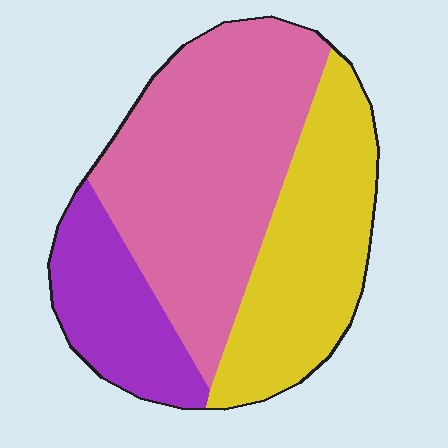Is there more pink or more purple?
Pink.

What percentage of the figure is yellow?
Yellow takes up about one third (1/3) of the figure.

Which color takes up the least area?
Purple, at roughly 20%.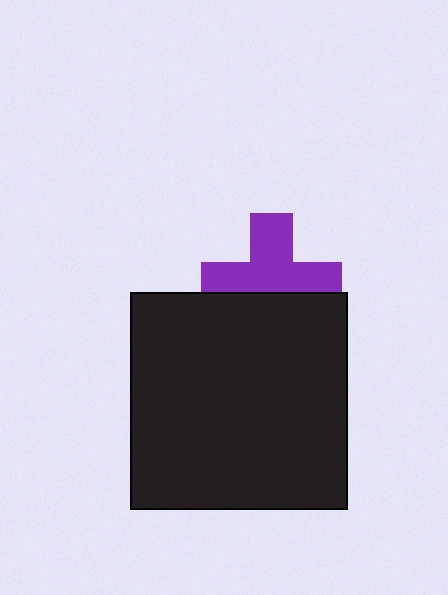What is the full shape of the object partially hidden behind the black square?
The partially hidden object is a purple cross.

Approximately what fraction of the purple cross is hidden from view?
Roughly 39% of the purple cross is hidden behind the black square.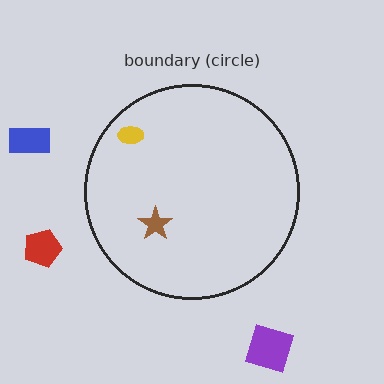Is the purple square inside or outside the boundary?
Outside.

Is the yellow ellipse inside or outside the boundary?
Inside.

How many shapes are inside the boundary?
2 inside, 3 outside.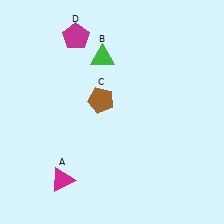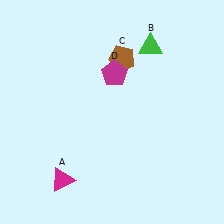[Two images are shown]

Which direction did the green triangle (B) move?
The green triangle (B) moved right.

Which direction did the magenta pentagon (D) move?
The magenta pentagon (D) moved right.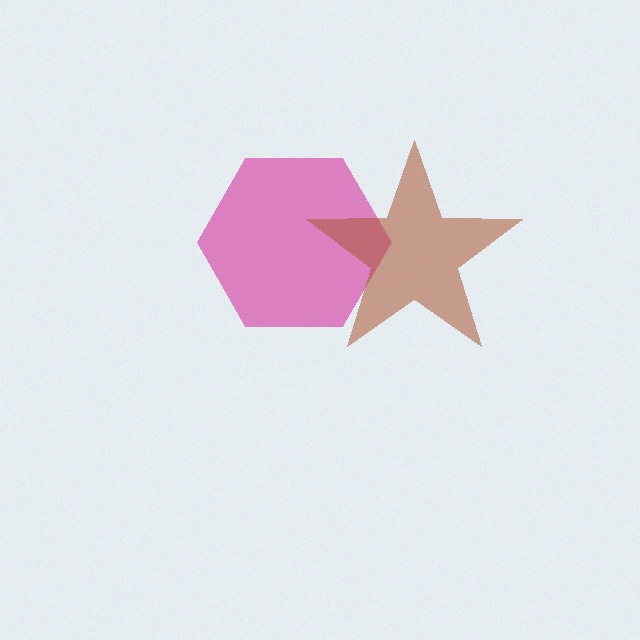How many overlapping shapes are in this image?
There are 2 overlapping shapes in the image.